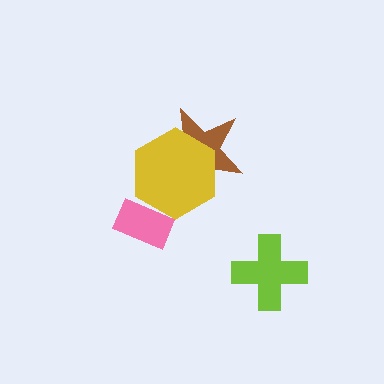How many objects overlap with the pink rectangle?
1 object overlaps with the pink rectangle.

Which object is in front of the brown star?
The yellow hexagon is in front of the brown star.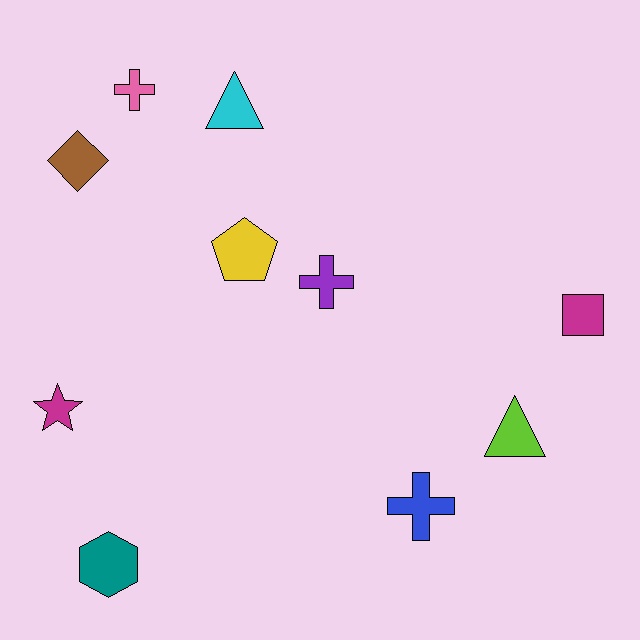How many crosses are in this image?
There are 3 crosses.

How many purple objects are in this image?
There is 1 purple object.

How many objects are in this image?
There are 10 objects.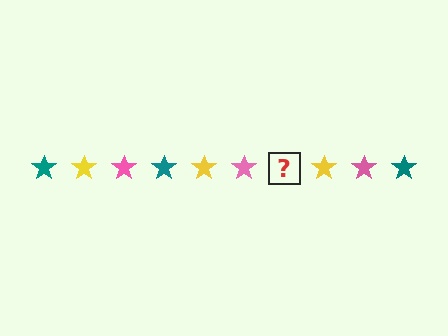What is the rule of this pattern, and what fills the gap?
The rule is that the pattern cycles through teal, yellow, pink stars. The gap should be filled with a teal star.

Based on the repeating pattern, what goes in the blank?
The blank should be a teal star.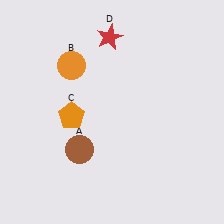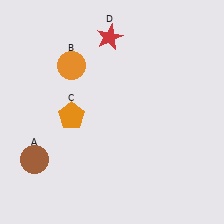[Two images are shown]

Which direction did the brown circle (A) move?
The brown circle (A) moved left.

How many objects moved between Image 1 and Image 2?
1 object moved between the two images.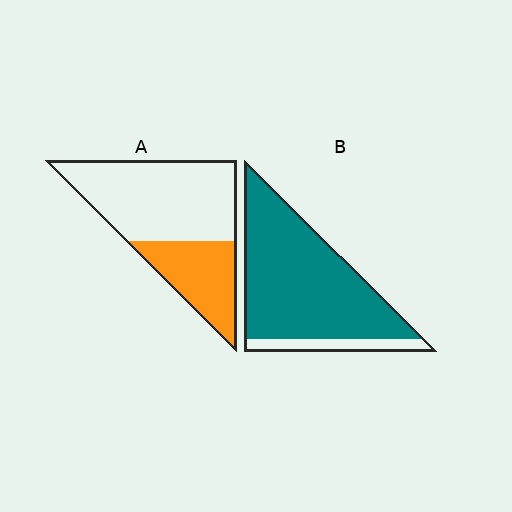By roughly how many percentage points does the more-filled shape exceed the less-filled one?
By roughly 55 percentage points (B over A).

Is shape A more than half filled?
No.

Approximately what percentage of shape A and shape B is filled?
A is approximately 35% and B is approximately 85%.